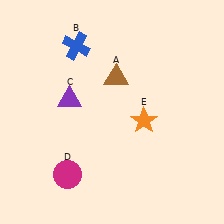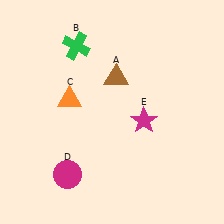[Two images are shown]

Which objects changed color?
B changed from blue to green. C changed from purple to orange. E changed from orange to magenta.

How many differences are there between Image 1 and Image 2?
There are 3 differences between the two images.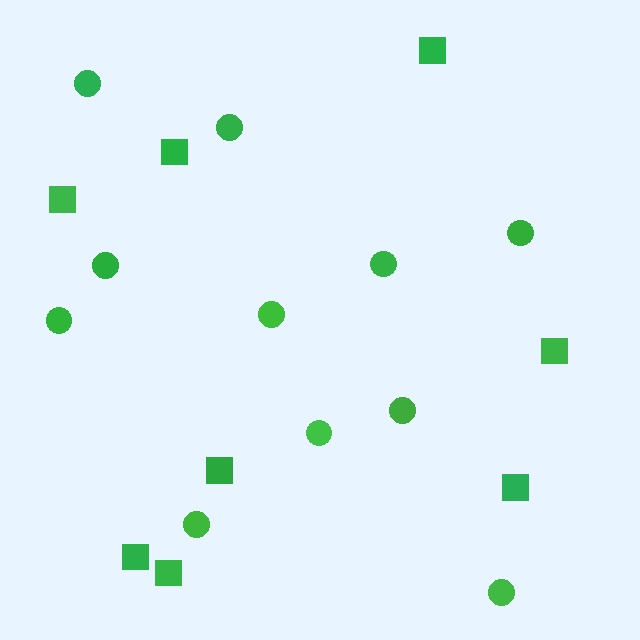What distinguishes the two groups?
There are 2 groups: one group of circles (11) and one group of squares (8).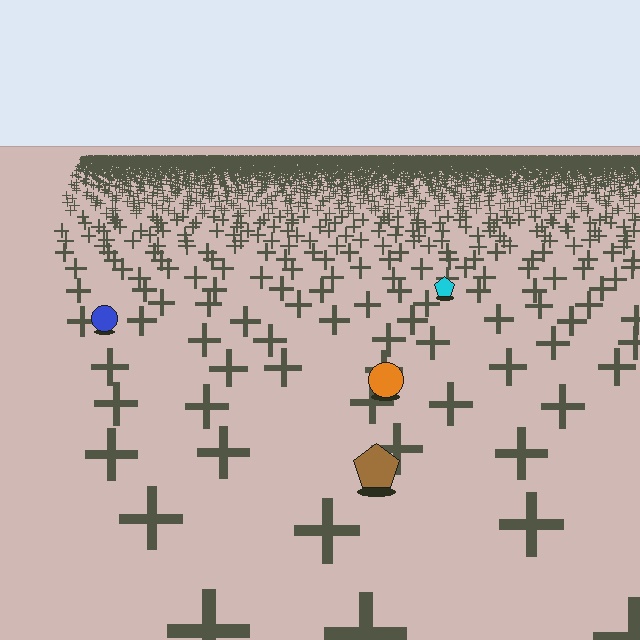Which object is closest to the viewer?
The brown pentagon is closest. The texture marks near it are larger and more spread out.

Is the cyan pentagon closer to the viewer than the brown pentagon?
No. The brown pentagon is closer — you can tell from the texture gradient: the ground texture is coarser near it.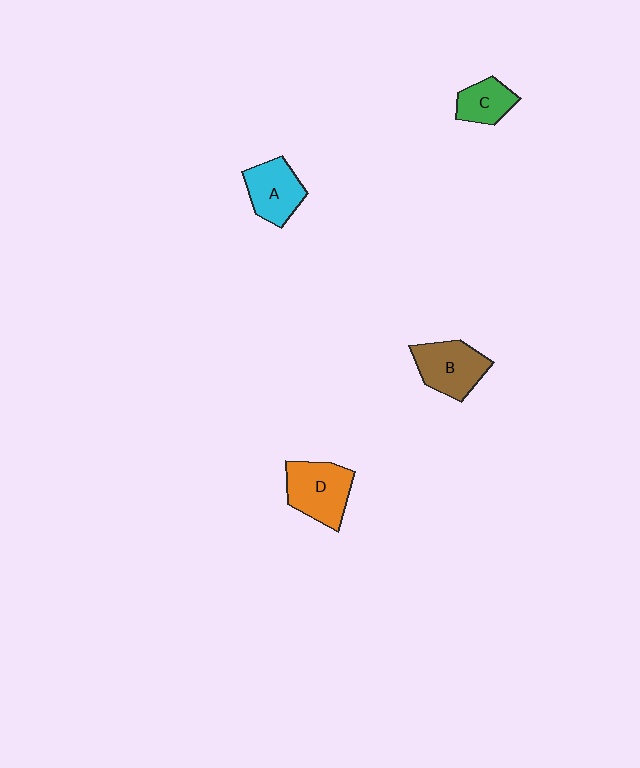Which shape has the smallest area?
Shape C (green).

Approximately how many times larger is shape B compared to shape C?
Approximately 1.5 times.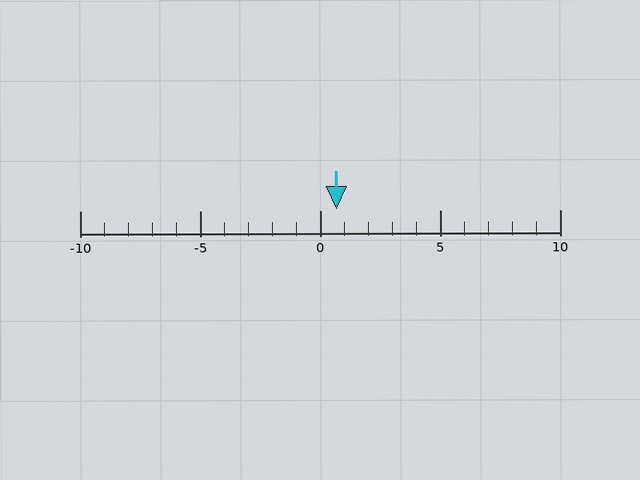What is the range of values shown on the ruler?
The ruler shows values from -10 to 10.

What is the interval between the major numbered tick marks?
The major tick marks are spaced 5 units apart.